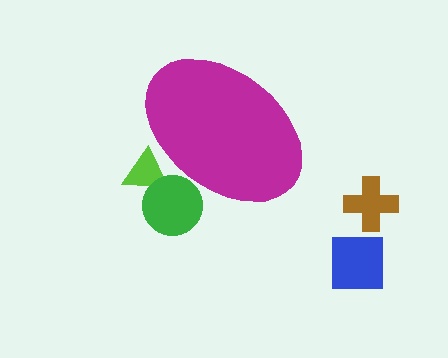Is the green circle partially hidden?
Yes, the green circle is partially hidden behind the magenta ellipse.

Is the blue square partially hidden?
No, the blue square is fully visible.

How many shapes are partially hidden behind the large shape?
2 shapes are partially hidden.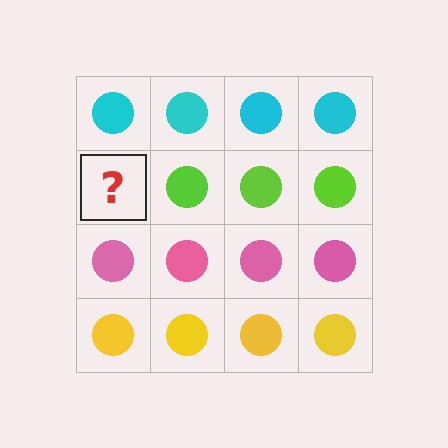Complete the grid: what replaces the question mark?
The question mark should be replaced with a lime circle.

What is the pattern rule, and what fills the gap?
The rule is that each row has a consistent color. The gap should be filled with a lime circle.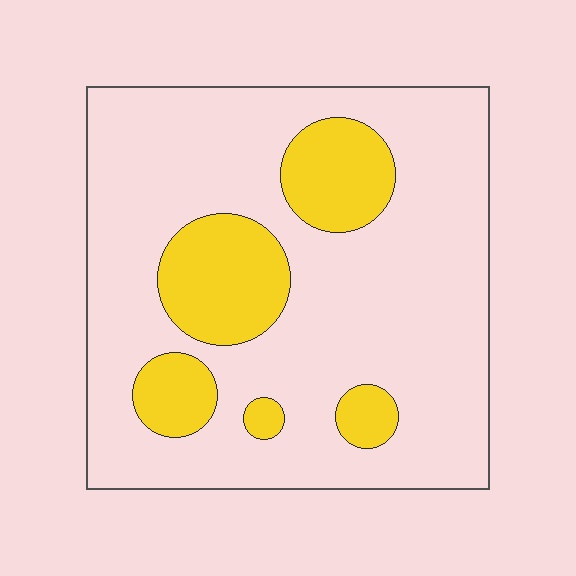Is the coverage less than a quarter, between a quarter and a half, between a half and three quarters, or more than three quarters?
Less than a quarter.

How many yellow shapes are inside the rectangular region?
5.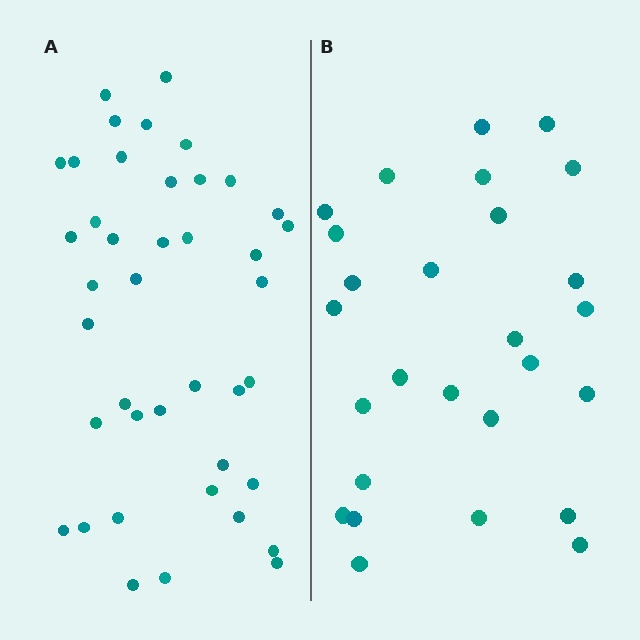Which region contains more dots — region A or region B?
Region A (the left region) has more dots.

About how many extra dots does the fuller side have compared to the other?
Region A has approximately 15 more dots than region B.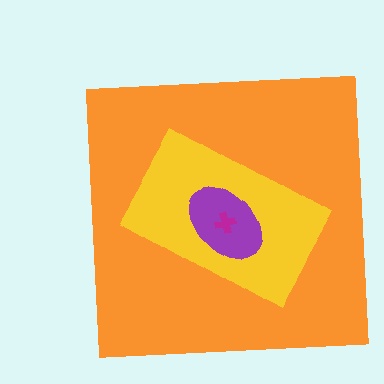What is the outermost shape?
The orange square.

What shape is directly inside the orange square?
The yellow rectangle.